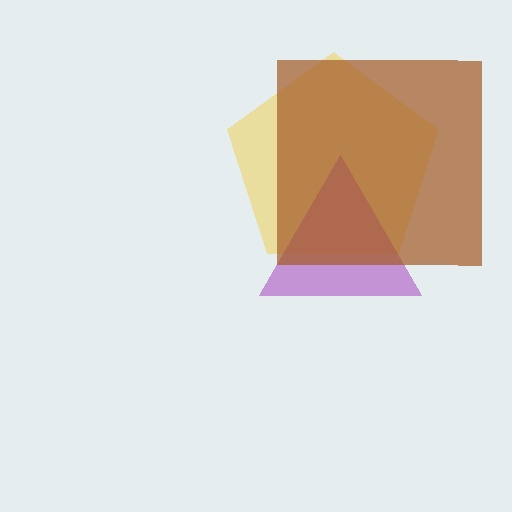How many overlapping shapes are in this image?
There are 3 overlapping shapes in the image.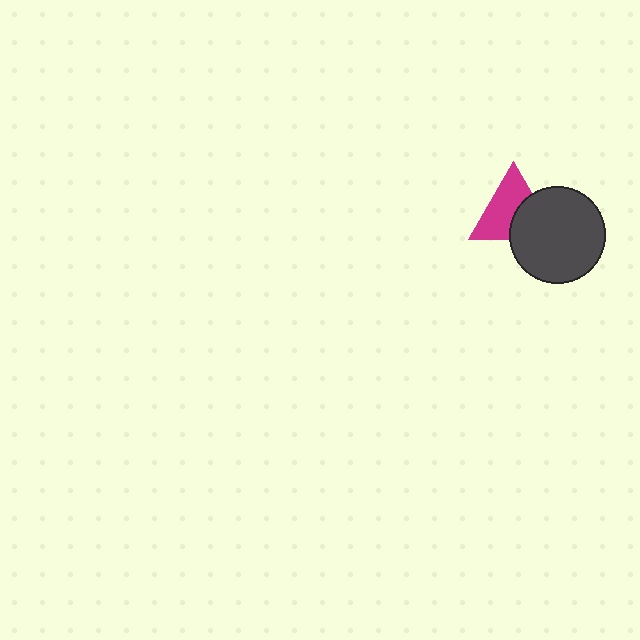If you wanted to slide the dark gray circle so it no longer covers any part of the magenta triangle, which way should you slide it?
Slide it toward the lower-right — that is the most direct way to separate the two shapes.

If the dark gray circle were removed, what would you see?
You would see the complete magenta triangle.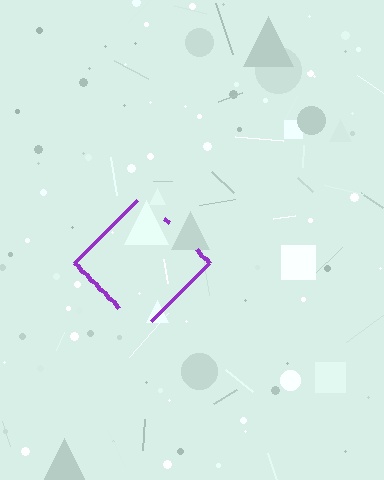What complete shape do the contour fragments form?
The contour fragments form a diamond.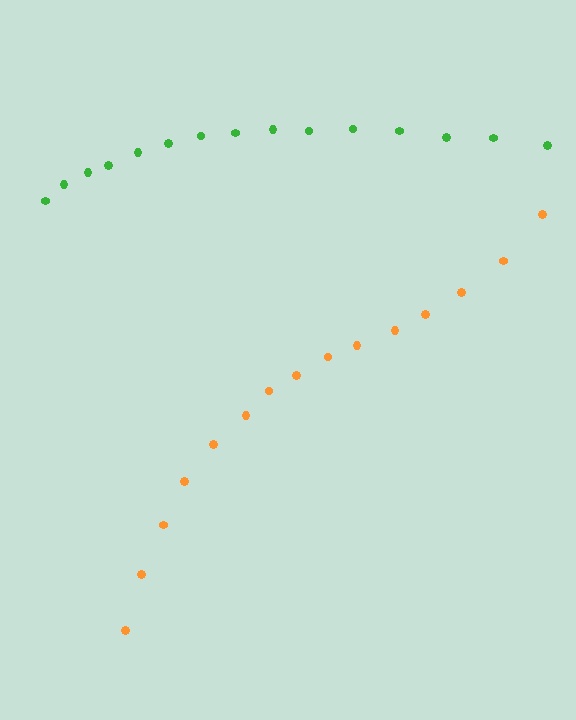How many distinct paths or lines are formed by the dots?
There are 2 distinct paths.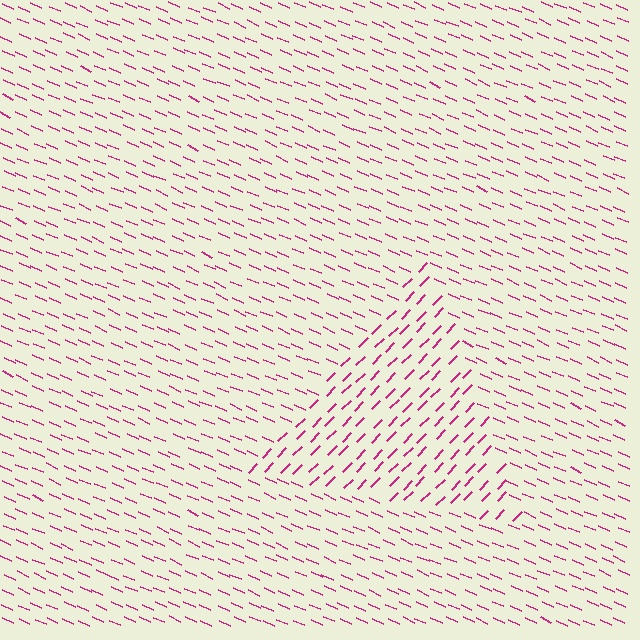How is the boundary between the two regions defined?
The boundary is defined purely by a change in line orientation (approximately 69 degrees difference). All lines are the same color and thickness.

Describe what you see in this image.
The image is filled with small magenta line segments. A triangle region in the image has lines oriented differently from the surrounding lines, creating a visible texture boundary.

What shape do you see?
I see a triangle.